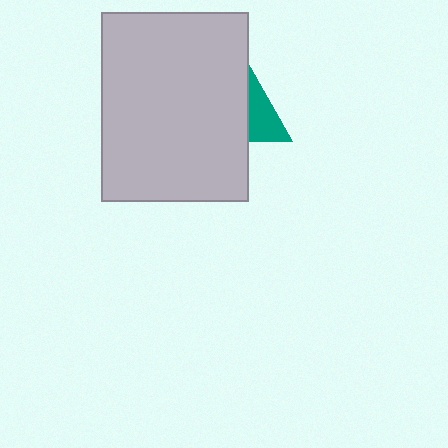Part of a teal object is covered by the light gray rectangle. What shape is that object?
It is a triangle.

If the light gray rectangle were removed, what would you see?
You would see the complete teal triangle.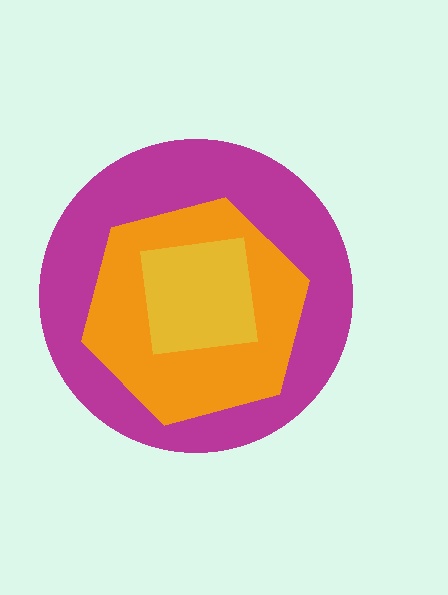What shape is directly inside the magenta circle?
The orange hexagon.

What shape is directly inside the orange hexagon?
The yellow square.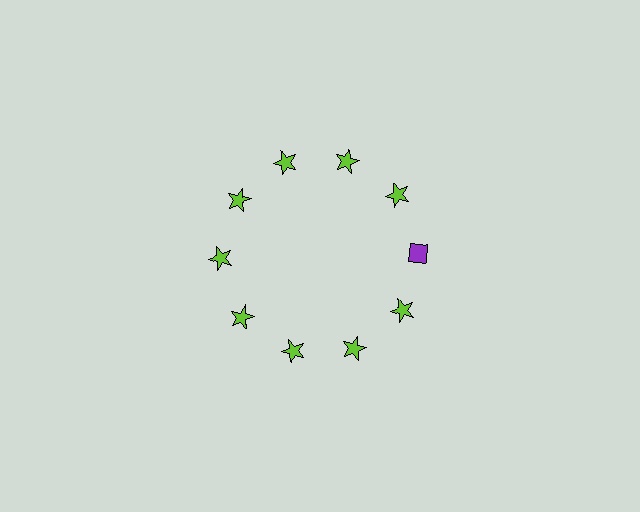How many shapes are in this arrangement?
There are 10 shapes arranged in a ring pattern.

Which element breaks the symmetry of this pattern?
The purple diamond at roughly the 3 o'clock position breaks the symmetry. All other shapes are lime stars.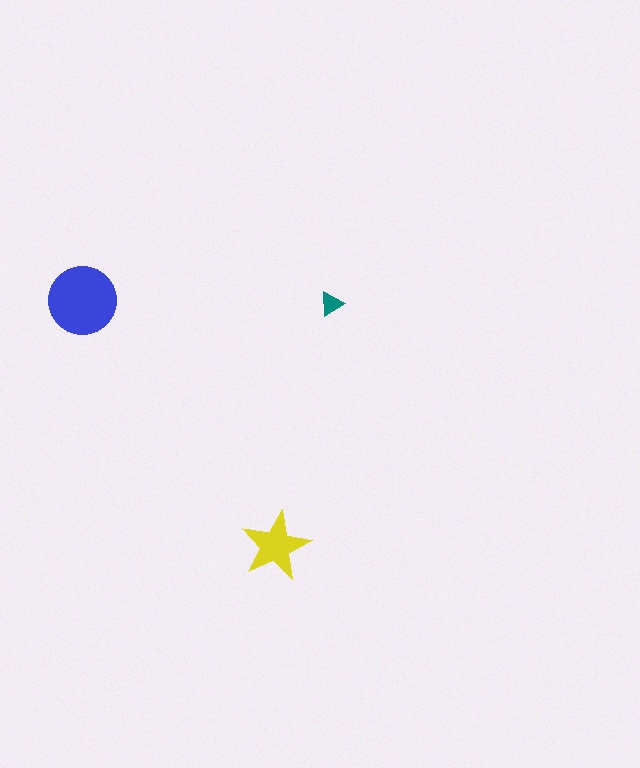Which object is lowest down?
The yellow star is bottommost.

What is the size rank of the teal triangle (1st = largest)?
3rd.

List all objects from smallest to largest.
The teal triangle, the yellow star, the blue circle.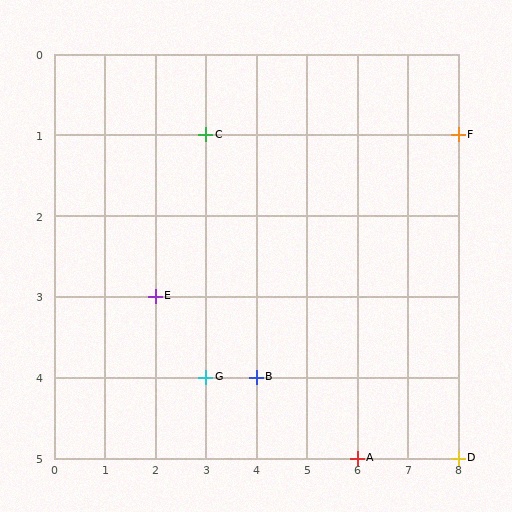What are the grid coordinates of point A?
Point A is at grid coordinates (6, 5).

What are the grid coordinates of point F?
Point F is at grid coordinates (8, 1).